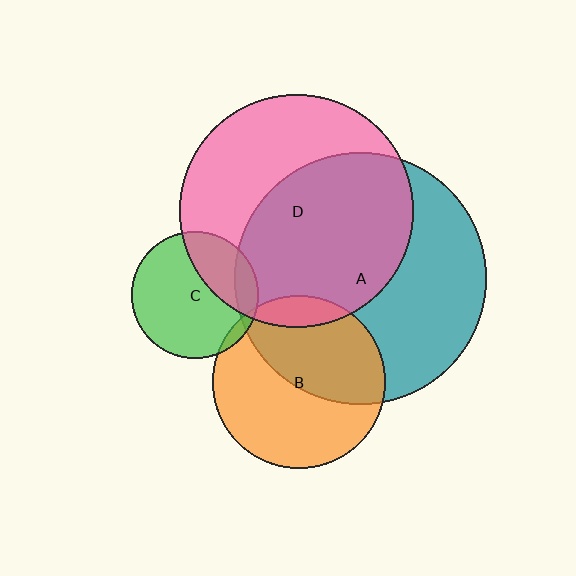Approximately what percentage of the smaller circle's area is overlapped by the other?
Approximately 10%.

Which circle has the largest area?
Circle A (teal).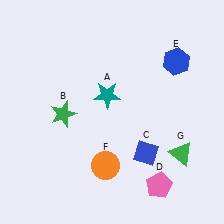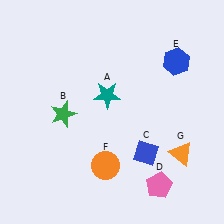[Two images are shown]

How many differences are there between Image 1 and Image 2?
There is 1 difference between the two images.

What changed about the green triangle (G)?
In Image 1, G is green. In Image 2, it changed to orange.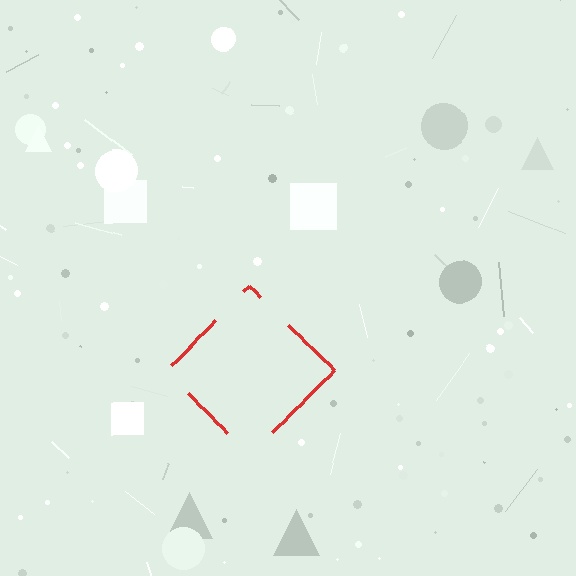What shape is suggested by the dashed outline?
The dashed outline suggests a diamond.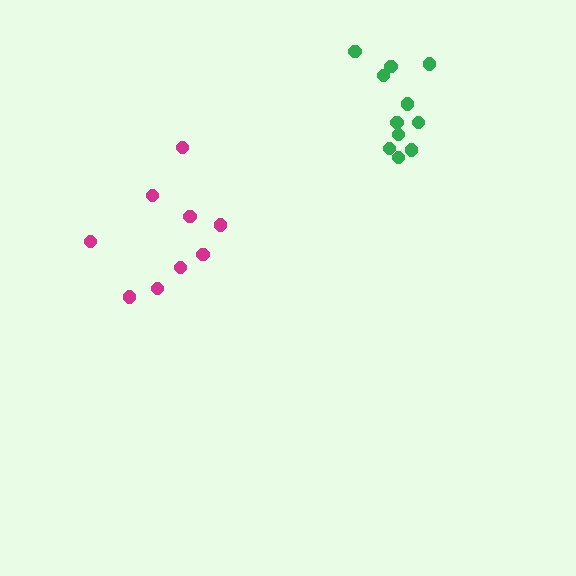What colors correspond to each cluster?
The clusters are colored: green, magenta.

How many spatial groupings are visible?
There are 2 spatial groupings.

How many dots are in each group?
Group 1: 11 dots, Group 2: 9 dots (20 total).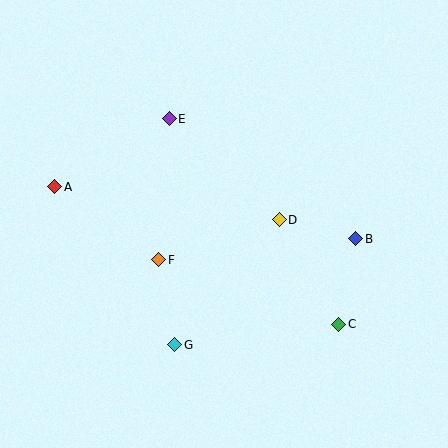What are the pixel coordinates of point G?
Point G is at (175, 345).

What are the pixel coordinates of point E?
Point E is at (169, 119).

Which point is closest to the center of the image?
Point D at (279, 220) is closest to the center.